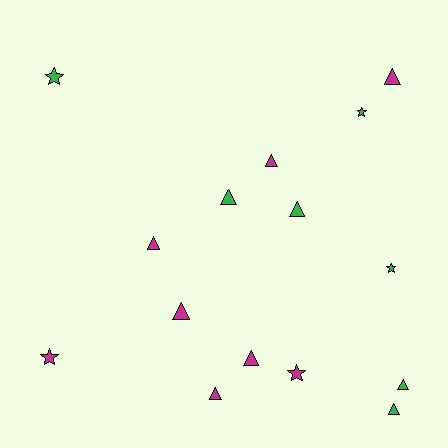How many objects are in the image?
There are 15 objects.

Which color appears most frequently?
Magenta, with 8 objects.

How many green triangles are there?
There are 4 green triangles.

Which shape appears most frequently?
Triangle, with 10 objects.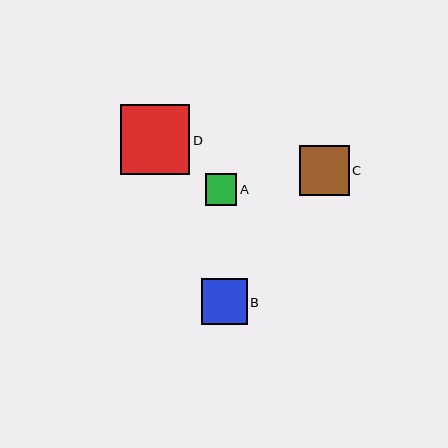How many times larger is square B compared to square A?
Square B is approximately 1.4 times the size of square A.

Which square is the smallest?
Square A is the smallest with a size of approximately 32 pixels.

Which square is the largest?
Square D is the largest with a size of approximately 69 pixels.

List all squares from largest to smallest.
From largest to smallest: D, C, B, A.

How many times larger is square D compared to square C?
Square D is approximately 1.4 times the size of square C.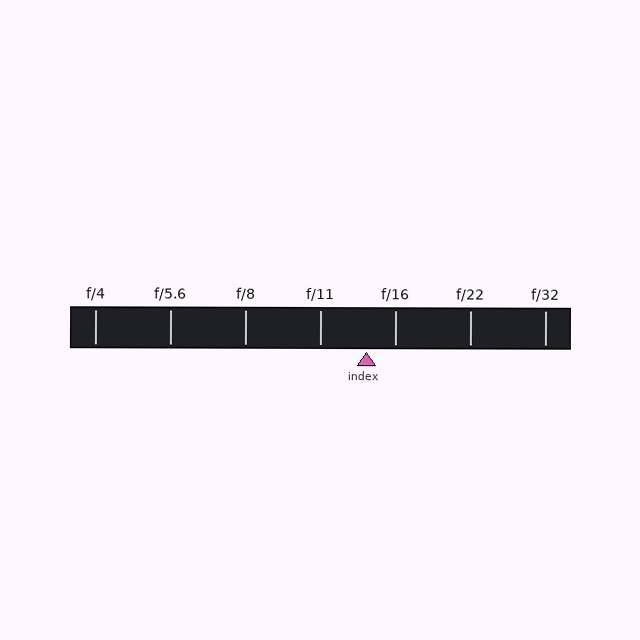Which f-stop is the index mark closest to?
The index mark is closest to f/16.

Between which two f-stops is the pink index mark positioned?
The index mark is between f/11 and f/16.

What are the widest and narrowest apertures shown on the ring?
The widest aperture shown is f/4 and the narrowest is f/32.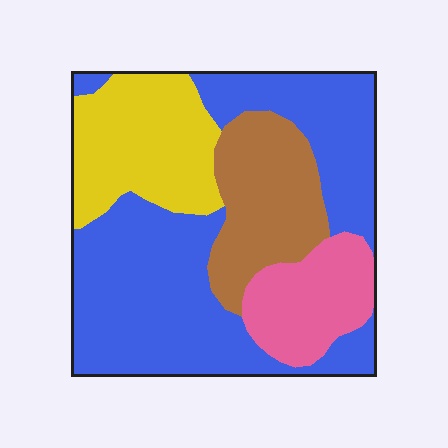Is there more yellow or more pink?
Yellow.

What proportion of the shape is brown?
Brown takes up about one sixth (1/6) of the shape.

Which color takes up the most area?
Blue, at roughly 50%.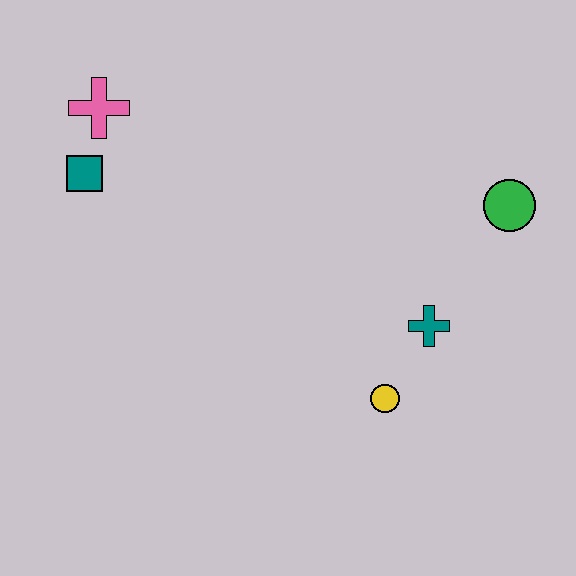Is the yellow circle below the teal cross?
Yes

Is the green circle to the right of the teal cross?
Yes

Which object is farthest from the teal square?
The green circle is farthest from the teal square.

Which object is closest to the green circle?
The teal cross is closest to the green circle.